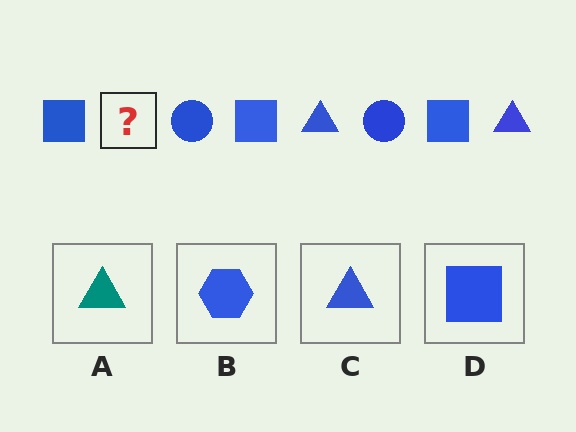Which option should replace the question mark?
Option C.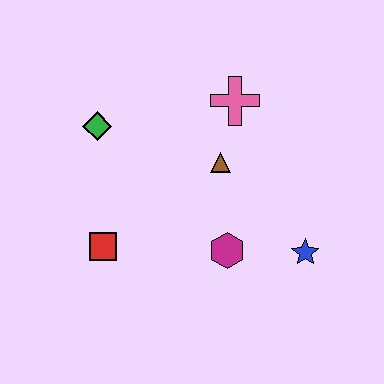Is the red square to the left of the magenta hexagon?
Yes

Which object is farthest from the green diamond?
The blue star is farthest from the green diamond.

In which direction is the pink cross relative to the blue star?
The pink cross is above the blue star.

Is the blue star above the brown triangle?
No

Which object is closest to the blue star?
The magenta hexagon is closest to the blue star.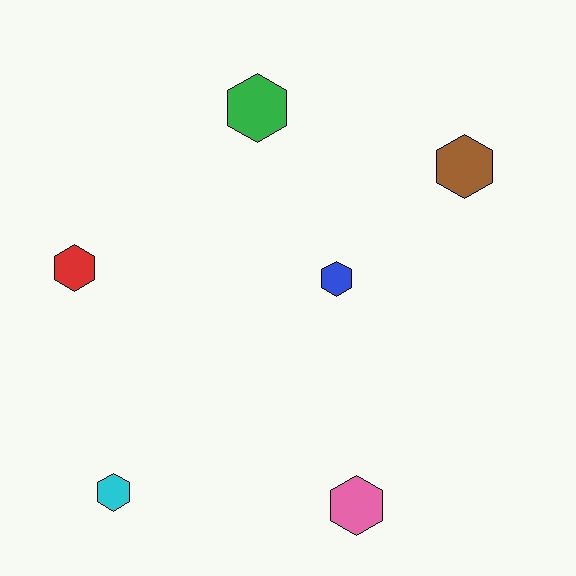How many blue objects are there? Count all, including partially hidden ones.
There is 1 blue object.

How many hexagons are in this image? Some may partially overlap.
There are 6 hexagons.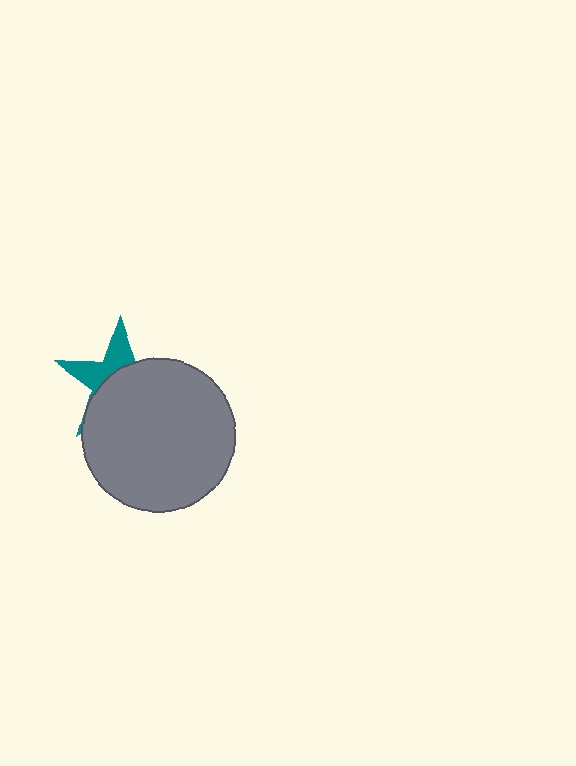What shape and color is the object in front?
The object in front is a gray circle.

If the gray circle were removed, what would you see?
You would see the complete teal star.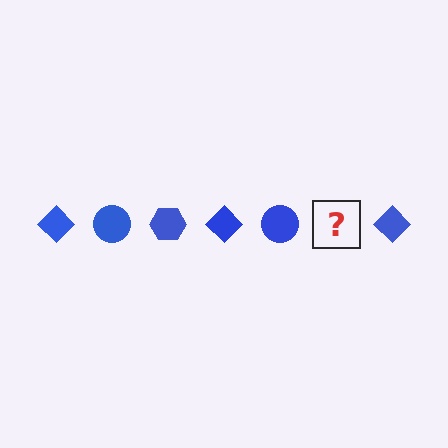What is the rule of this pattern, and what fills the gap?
The rule is that the pattern cycles through diamond, circle, hexagon shapes in blue. The gap should be filled with a blue hexagon.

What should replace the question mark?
The question mark should be replaced with a blue hexagon.